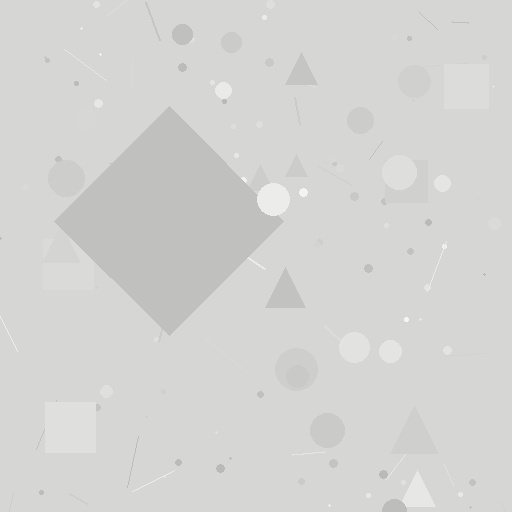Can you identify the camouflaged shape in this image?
The camouflaged shape is a diamond.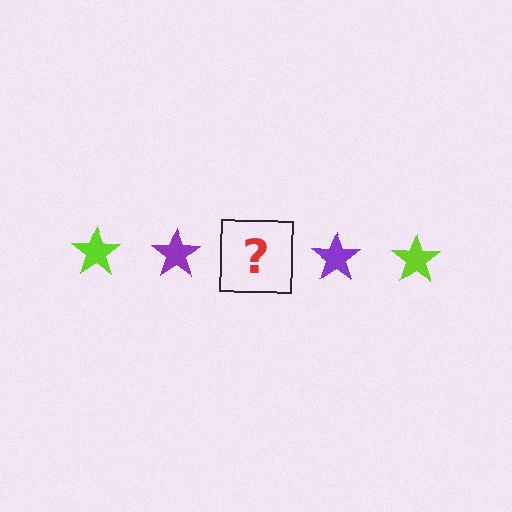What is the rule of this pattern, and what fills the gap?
The rule is that the pattern cycles through lime, purple stars. The gap should be filled with a lime star.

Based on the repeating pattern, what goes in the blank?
The blank should be a lime star.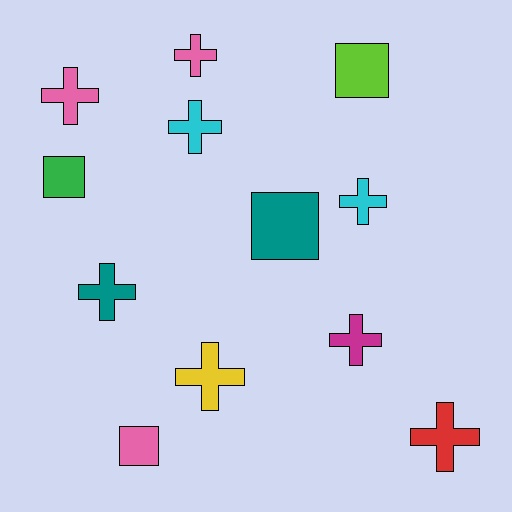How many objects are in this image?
There are 12 objects.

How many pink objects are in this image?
There are 3 pink objects.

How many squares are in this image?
There are 4 squares.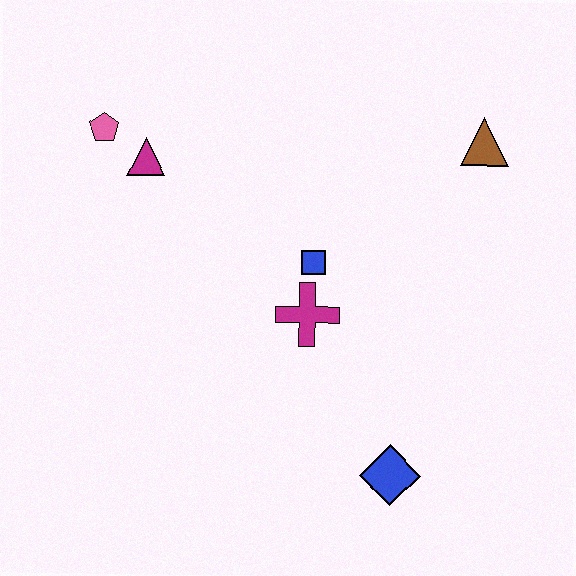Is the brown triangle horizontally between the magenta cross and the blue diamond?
No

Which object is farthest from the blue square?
The pink pentagon is farthest from the blue square.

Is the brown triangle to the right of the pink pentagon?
Yes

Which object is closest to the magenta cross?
The blue square is closest to the magenta cross.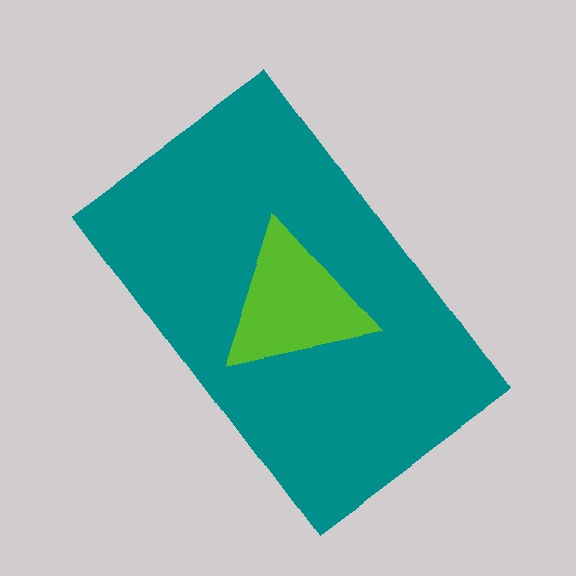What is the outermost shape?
The teal rectangle.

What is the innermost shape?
The lime triangle.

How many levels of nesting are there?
2.